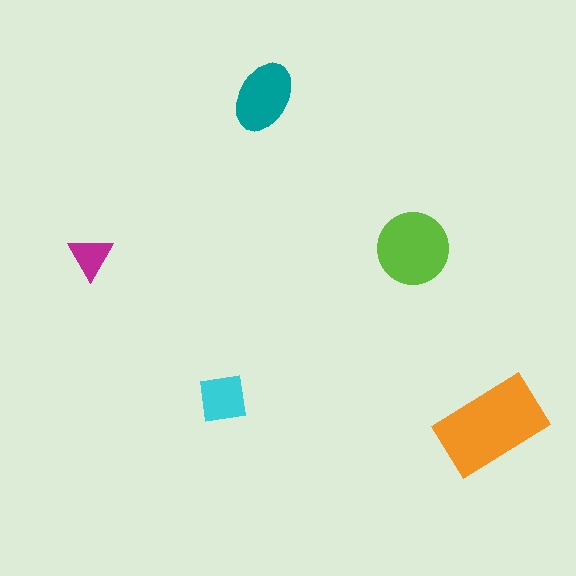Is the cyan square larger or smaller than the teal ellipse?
Smaller.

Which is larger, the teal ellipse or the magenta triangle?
The teal ellipse.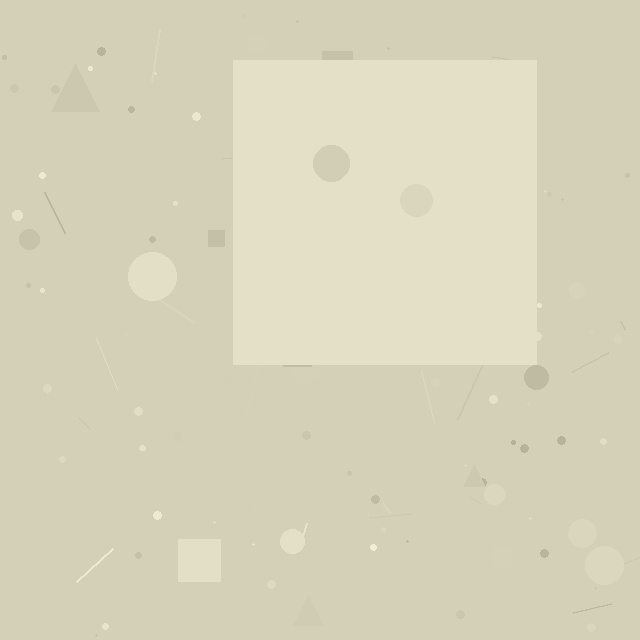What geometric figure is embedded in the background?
A square is embedded in the background.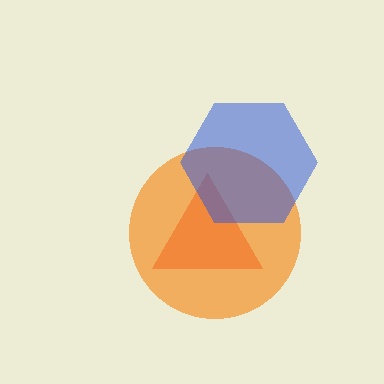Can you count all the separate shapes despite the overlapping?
Yes, there are 3 separate shapes.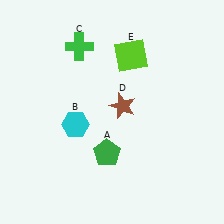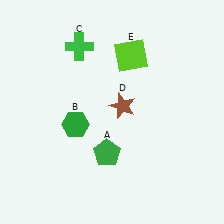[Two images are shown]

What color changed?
The hexagon (B) changed from cyan in Image 1 to green in Image 2.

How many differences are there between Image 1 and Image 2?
There is 1 difference between the two images.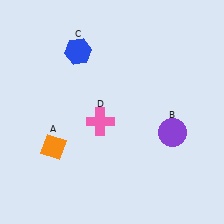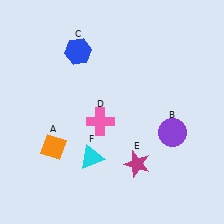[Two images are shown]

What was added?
A magenta star (E), a cyan triangle (F) were added in Image 2.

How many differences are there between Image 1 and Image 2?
There are 2 differences between the two images.